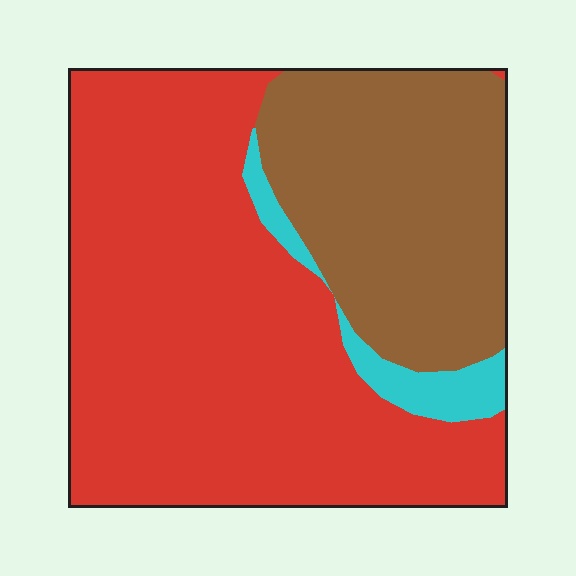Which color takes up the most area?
Red, at roughly 60%.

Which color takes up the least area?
Cyan, at roughly 5%.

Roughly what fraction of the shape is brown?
Brown covers about 30% of the shape.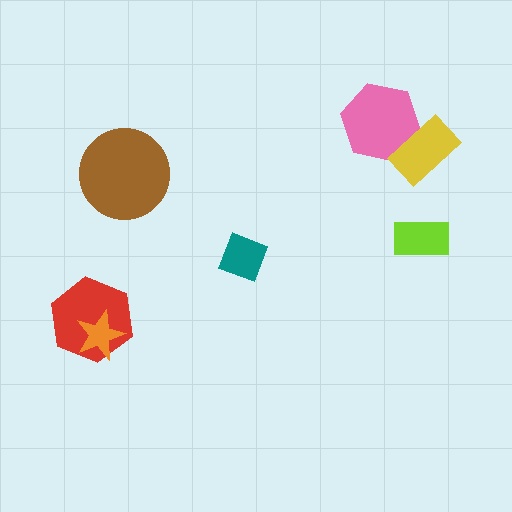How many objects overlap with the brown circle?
0 objects overlap with the brown circle.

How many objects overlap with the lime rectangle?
0 objects overlap with the lime rectangle.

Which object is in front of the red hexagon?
The orange star is in front of the red hexagon.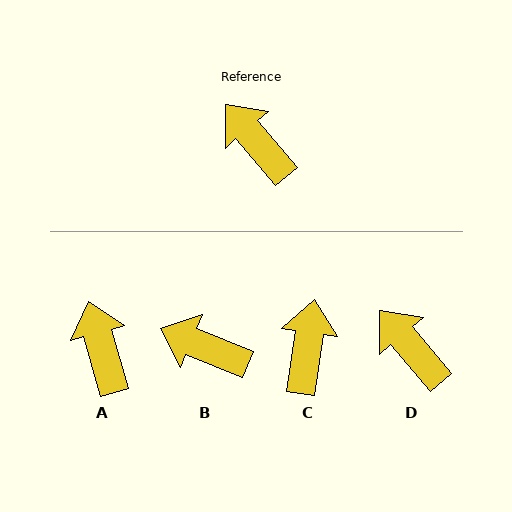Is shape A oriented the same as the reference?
No, it is off by about 24 degrees.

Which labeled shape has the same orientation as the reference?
D.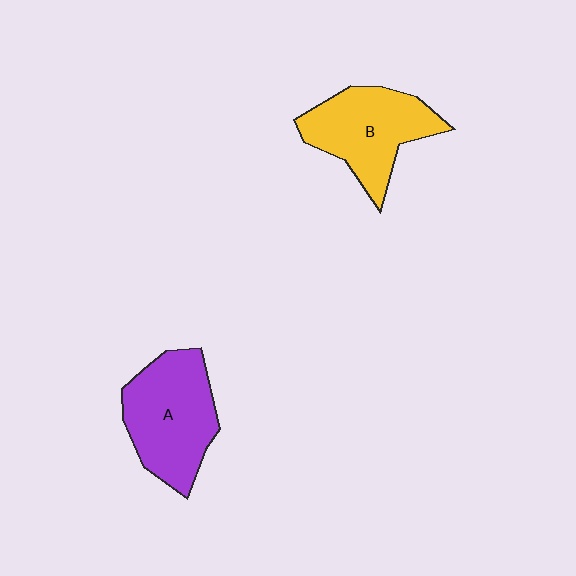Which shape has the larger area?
Shape A (purple).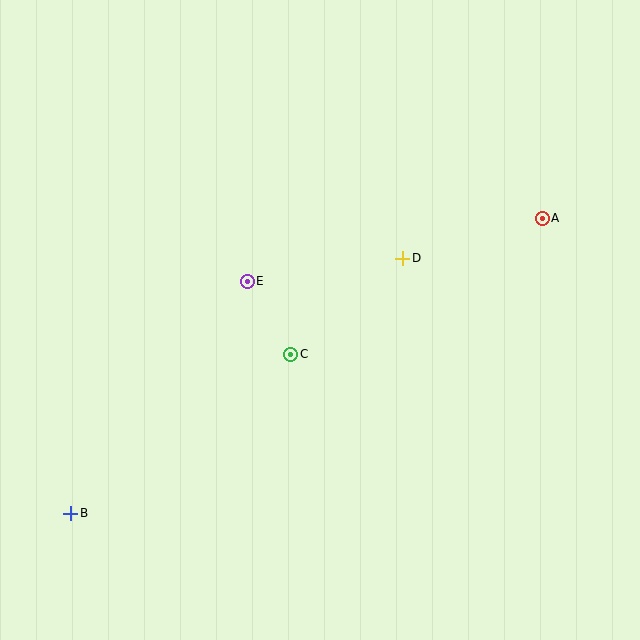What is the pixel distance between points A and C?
The distance between A and C is 286 pixels.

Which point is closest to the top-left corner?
Point E is closest to the top-left corner.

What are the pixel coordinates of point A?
Point A is at (542, 218).